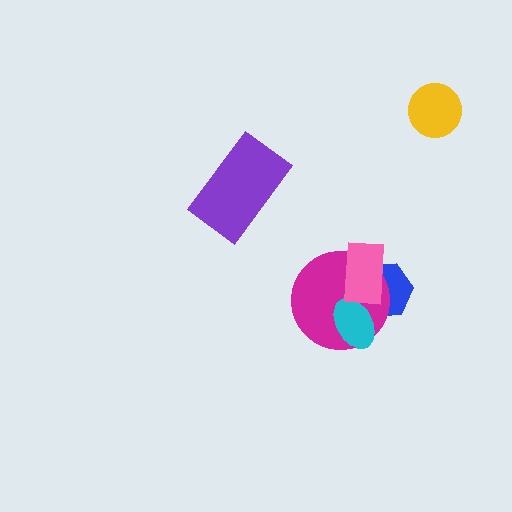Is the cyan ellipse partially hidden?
Yes, it is partially covered by another shape.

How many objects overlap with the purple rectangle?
0 objects overlap with the purple rectangle.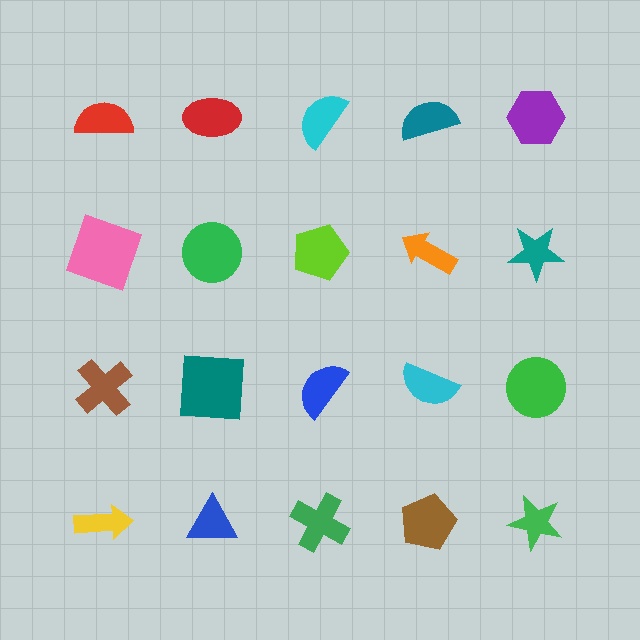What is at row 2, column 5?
A teal star.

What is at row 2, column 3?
A lime pentagon.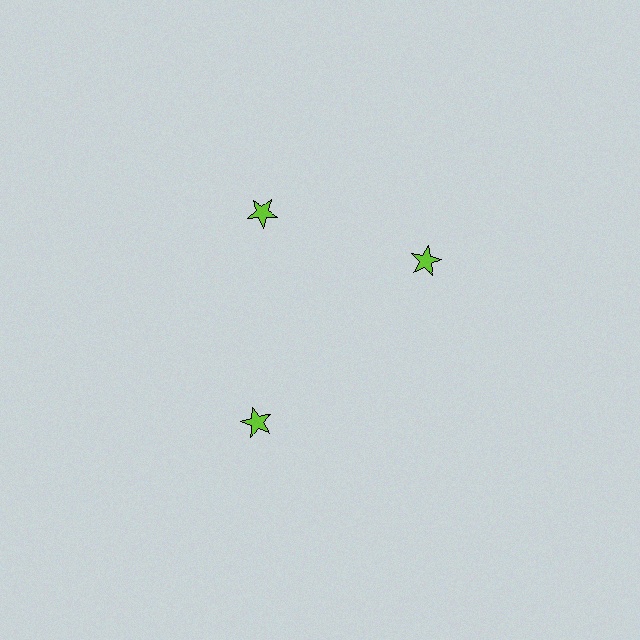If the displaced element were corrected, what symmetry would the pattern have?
It would have 3-fold rotational symmetry — the pattern would map onto itself every 120 degrees.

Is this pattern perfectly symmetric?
No. The 3 lime stars are arranged in a ring, but one element near the 3 o'clock position is rotated out of alignment along the ring, breaking the 3-fold rotational symmetry.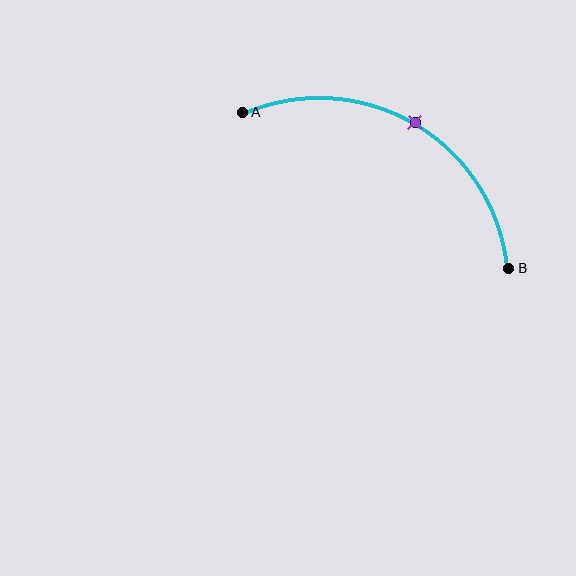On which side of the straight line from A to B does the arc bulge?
The arc bulges above the straight line connecting A and B.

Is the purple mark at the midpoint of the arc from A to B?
Yes. The purple mark lies on the arc at equal arc-length from both A and B — it is the arc midpoint.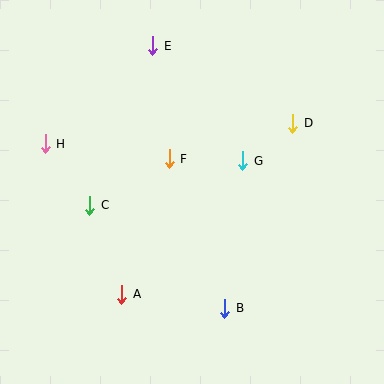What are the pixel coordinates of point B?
Point B is at (225, 308).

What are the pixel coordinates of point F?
Point F is at (169, 159).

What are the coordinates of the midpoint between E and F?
The midpoint between E and F is at (161, 102).